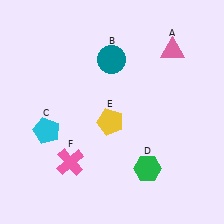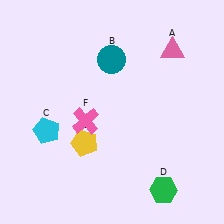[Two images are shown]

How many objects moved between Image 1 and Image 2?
3 objects moved between the two images.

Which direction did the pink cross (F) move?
The pink cross (F) moved up.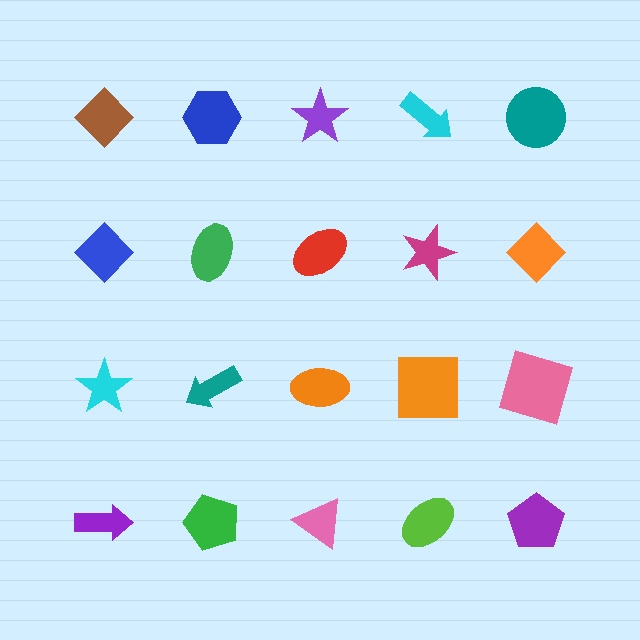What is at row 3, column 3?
An orange ellipse.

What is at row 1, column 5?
A teal circle.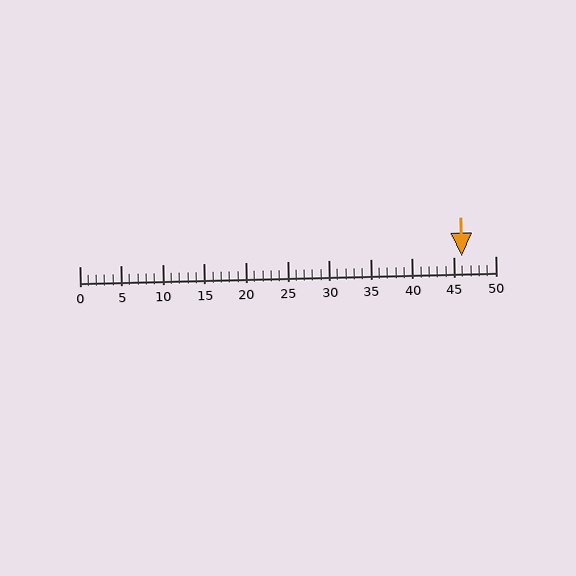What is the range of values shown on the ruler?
The ruler shows values from 0 to 50.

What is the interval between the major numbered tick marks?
The major tick marks are spaced 5 units apart.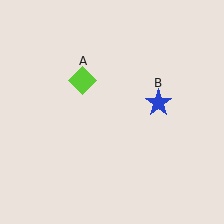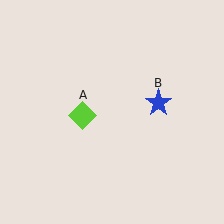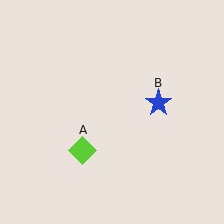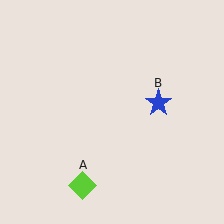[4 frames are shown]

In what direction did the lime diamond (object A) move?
The lime diamond (object A) moved down.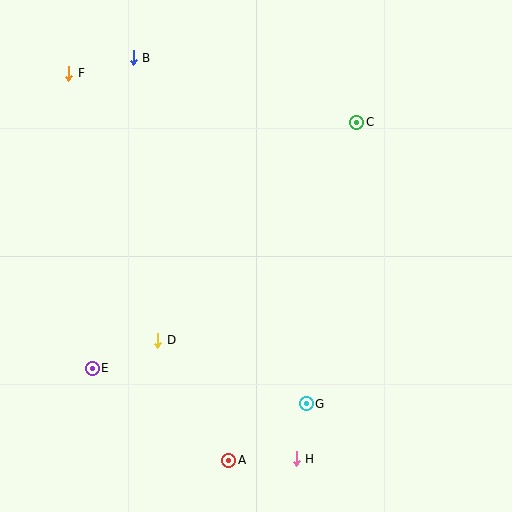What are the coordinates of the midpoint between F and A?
The midpoint between F and A is at (149, 267).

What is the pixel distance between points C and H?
The distance between C and H is 342 pixels.